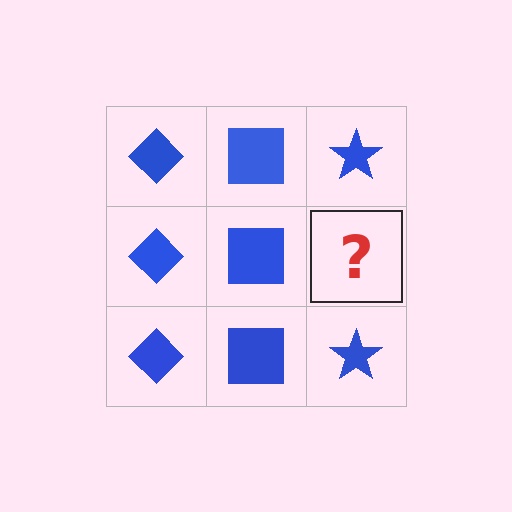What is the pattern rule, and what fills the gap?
The rule is that each column has a consistent shape. The gap should be filled with a blue star.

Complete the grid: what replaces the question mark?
The question mark should be replaced with a blue star.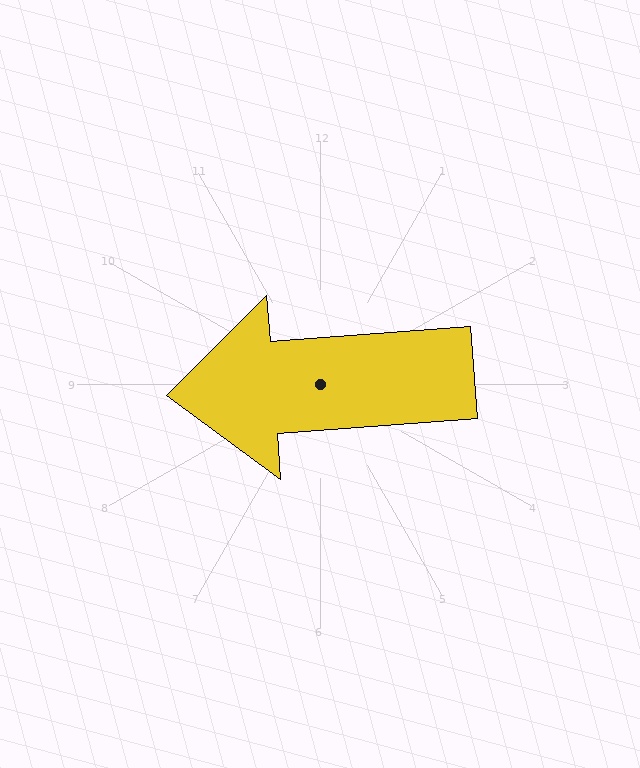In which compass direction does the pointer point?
West.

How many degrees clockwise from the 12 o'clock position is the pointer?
Approximately 266 degrees.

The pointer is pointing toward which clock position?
Roughly 9 o'clock.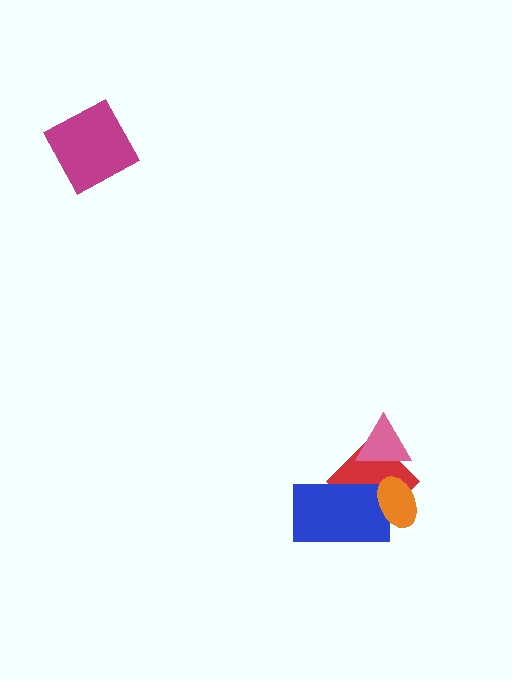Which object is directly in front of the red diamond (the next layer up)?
The pink triangle is directly in front of the red diamond.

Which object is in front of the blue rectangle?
The orange ellipse is in front of the blue rectangle.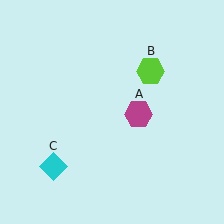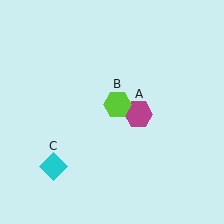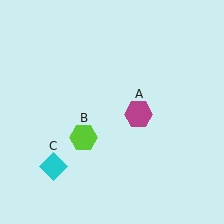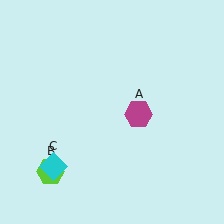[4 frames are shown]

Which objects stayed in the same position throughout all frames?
Magenta hexagon (object A) and cyan diamond (object C) remained stationary.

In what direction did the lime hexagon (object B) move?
The lime hexagon (object B) moved down and to the left.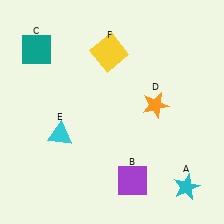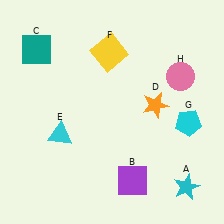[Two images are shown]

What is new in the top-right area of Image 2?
A pink circle (H) was added in the top-right area of Image 2.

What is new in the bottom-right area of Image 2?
A cyan pentagon (G) was added in the bottom-right area of Image 2.